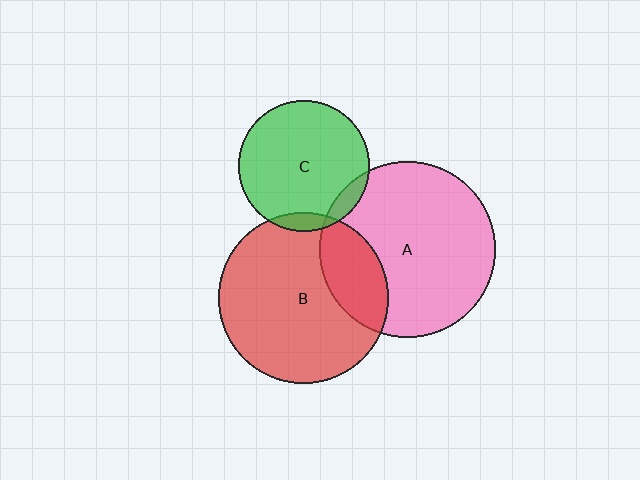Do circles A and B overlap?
Yes.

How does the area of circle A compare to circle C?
Approximately 1.8 times.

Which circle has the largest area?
Circle A (pink).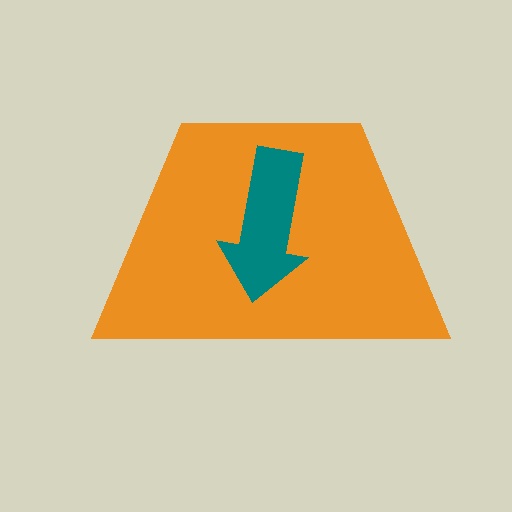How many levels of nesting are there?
2.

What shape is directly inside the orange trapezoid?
The teal arrow.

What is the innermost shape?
The teal arrow.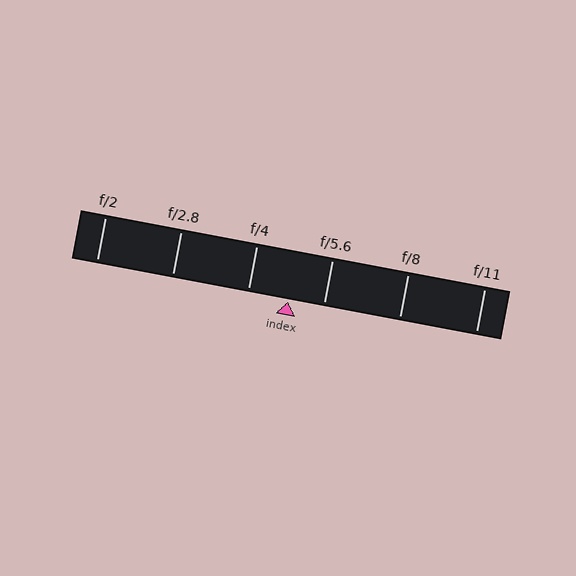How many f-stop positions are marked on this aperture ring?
There are 6 f-stop positions marked.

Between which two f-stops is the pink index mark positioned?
The index mark is between f/4 and f/5.6.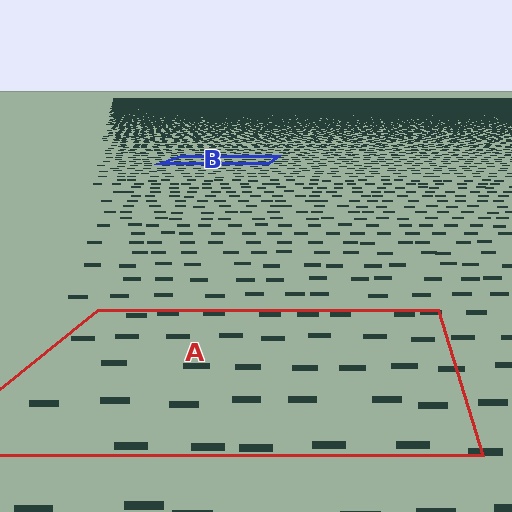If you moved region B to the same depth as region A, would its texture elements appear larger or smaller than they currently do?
They would appear larger. At a closer depth, the same texture elements are projected at a bigger on-screen size.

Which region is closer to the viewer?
Region A is closer. The texture elements there are larger and more spread out.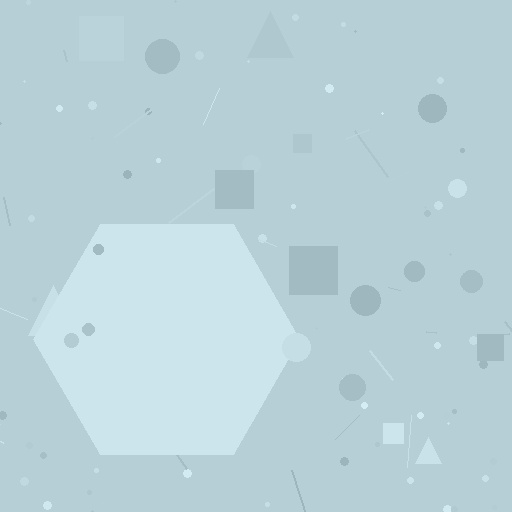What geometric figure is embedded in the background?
A hexagon is embedded in the background.